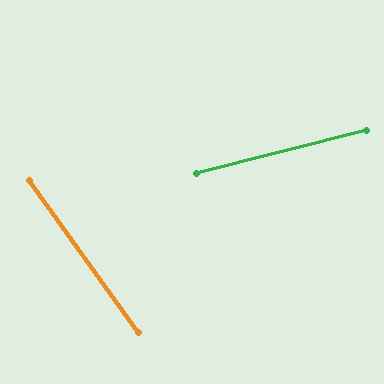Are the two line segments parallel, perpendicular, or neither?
Neither parallel nor perpendicular — they differ by about 69°.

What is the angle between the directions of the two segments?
Approximately 69 degrees.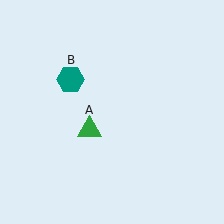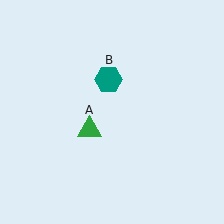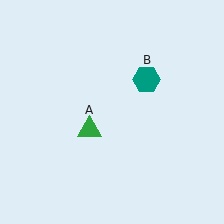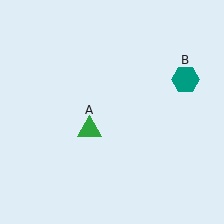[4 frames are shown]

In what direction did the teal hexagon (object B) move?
The teal hexagon (object B) moved right.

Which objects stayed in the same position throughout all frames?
Green triangle (object A) remained stationary.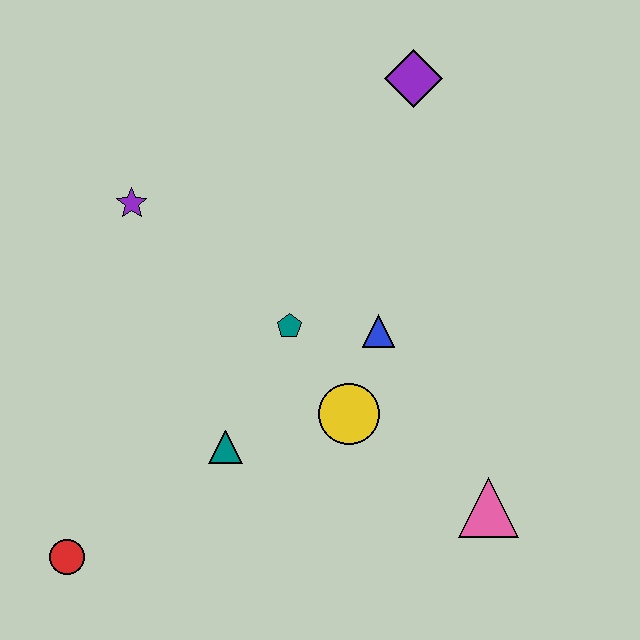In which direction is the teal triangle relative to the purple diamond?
The teal triangle is below the purple diamond.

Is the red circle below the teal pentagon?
Yes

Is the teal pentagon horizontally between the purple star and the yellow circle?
Yes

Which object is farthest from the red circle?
The purple diamond is farthest from the red circle.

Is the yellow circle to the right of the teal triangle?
Yes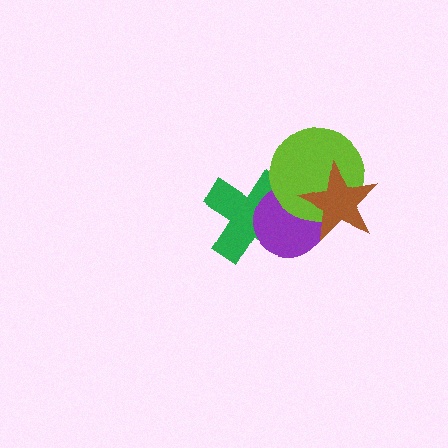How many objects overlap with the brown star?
2 objects overlap with the brown star.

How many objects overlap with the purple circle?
3 objects overlap with the purple circle.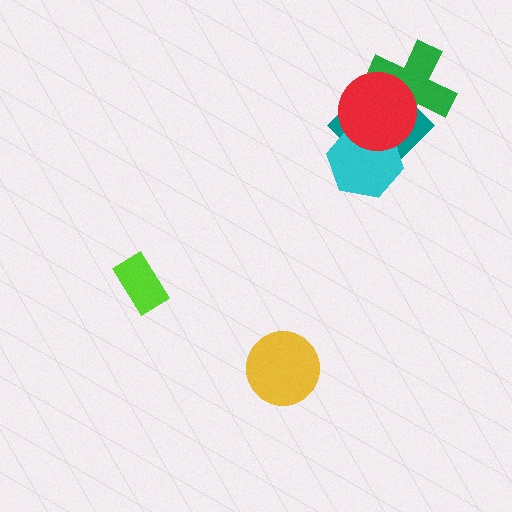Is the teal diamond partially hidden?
Yes, it is partially covered by another shape.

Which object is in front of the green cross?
The red circle is in front of the green cross.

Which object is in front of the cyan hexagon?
The red circle is in front of the cyan hexagon.